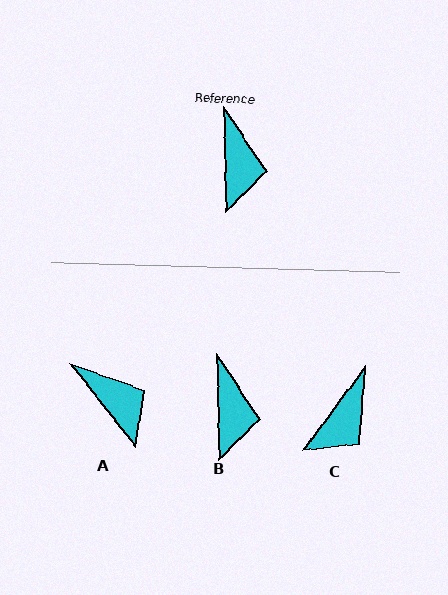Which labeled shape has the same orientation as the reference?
B.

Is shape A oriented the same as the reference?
No, it is off by about 37 degrees.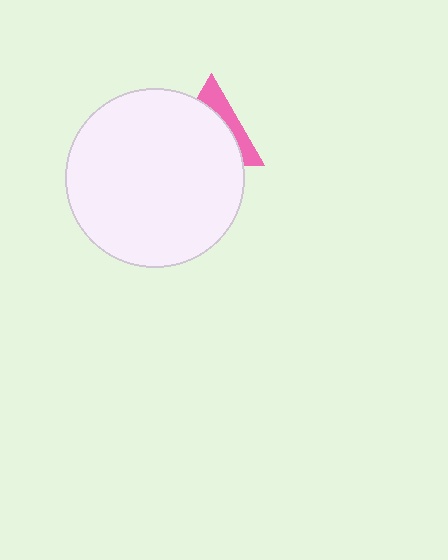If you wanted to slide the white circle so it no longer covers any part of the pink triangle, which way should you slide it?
Slide it toward the lower-left — that is the most direct way to separate the two shapes.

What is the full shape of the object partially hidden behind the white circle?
The partially hidden object is a pink triangle.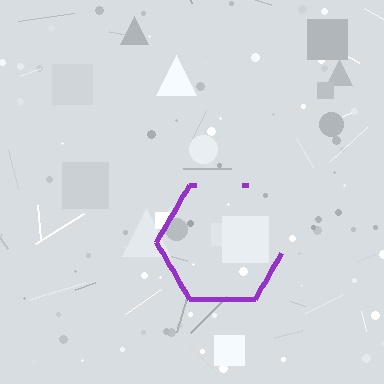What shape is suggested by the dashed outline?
The dashed outline suggests a hexagon.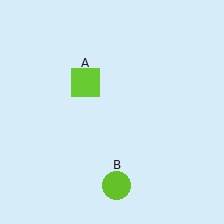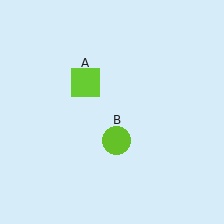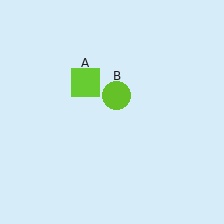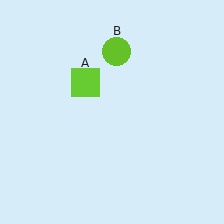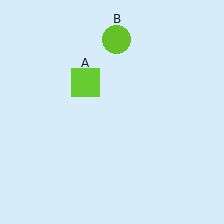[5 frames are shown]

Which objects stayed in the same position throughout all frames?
Lime square (object A) remained stationary.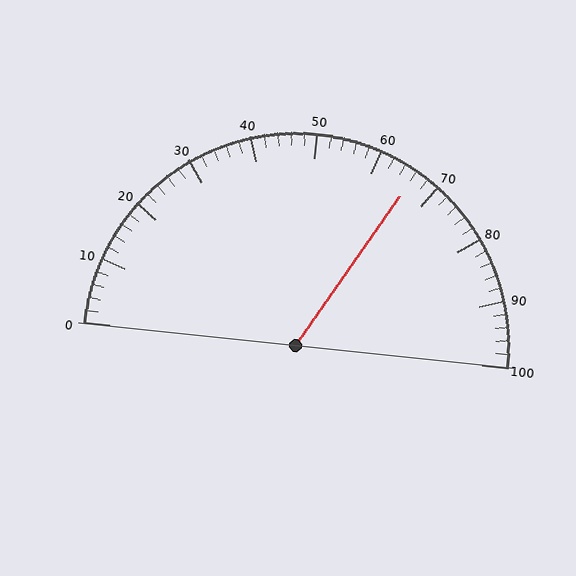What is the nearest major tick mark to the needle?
The nearest major tick mark is 70.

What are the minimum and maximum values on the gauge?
The gauge ranges from 0 to 100.